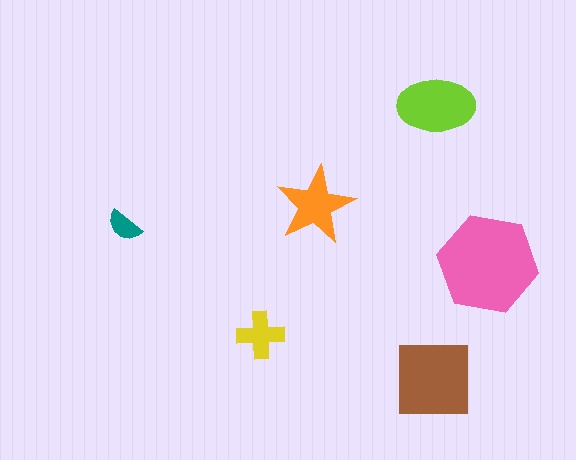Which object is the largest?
The pink hexagon.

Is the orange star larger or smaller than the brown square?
Smaller.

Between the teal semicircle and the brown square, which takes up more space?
The brown square.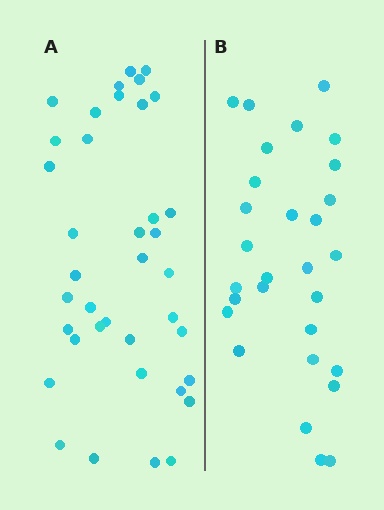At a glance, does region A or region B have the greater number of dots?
Region A (the left region) has more dots.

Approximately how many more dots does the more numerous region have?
Region A has roughly 8 or so more dots than region B.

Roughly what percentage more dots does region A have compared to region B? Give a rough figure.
About 30% more.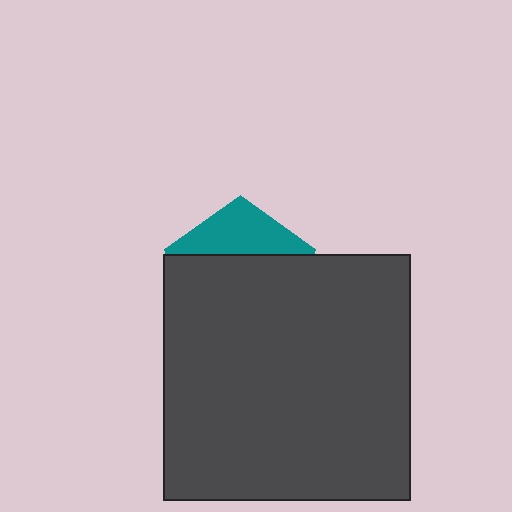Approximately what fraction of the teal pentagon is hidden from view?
Roughly 69% of the teal pentagon is hidden behind the dark gray square.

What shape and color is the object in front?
The object in front is a dark gray square.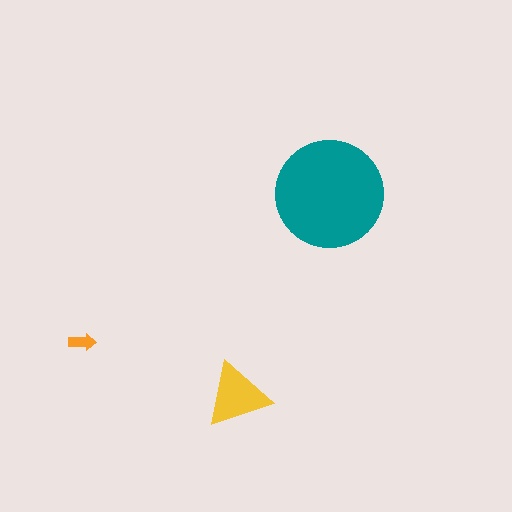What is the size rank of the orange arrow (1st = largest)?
3rd.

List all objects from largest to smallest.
The teal circle, the yellow triangle, the orange arrow.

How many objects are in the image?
There are 3 objects in the image.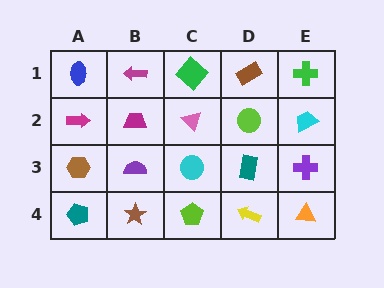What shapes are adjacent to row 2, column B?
A magenta arrow (row 1, column B), a purple semicircle (row 3, column B), a magenta arrow (row 2, column A), a pink triangle (row 2, column C).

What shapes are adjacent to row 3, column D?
A lime circle (row 2, column D), a yellow arrow (row 4, column D), a cyan circle (row 3, column C), a purple cross (row 3, column E).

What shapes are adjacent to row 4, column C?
A cyan circle (row 3, column C), a brown star (row 4, column B), a yellow arrow (row 4, column D).